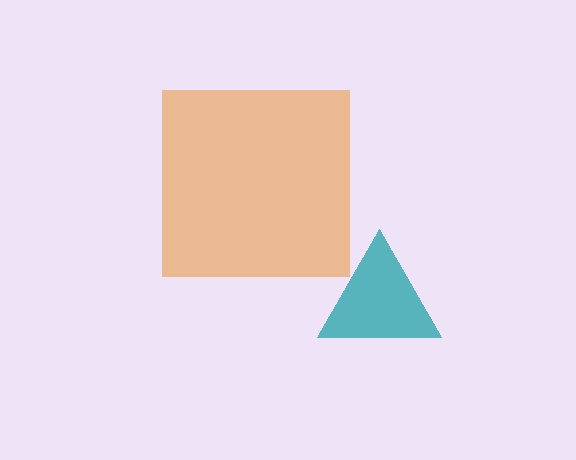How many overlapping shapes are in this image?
There are 2 overlapping shapes in the image.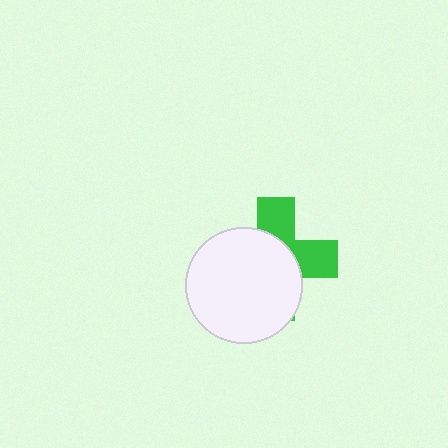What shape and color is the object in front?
The object in front is a white circle.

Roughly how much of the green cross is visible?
A small part of it is visible (roughly 39%).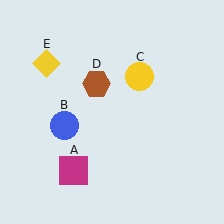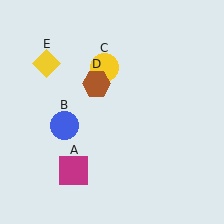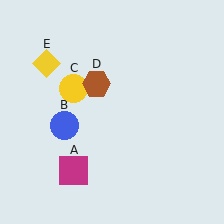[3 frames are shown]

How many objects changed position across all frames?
1 object changed position: yellow circle (object C).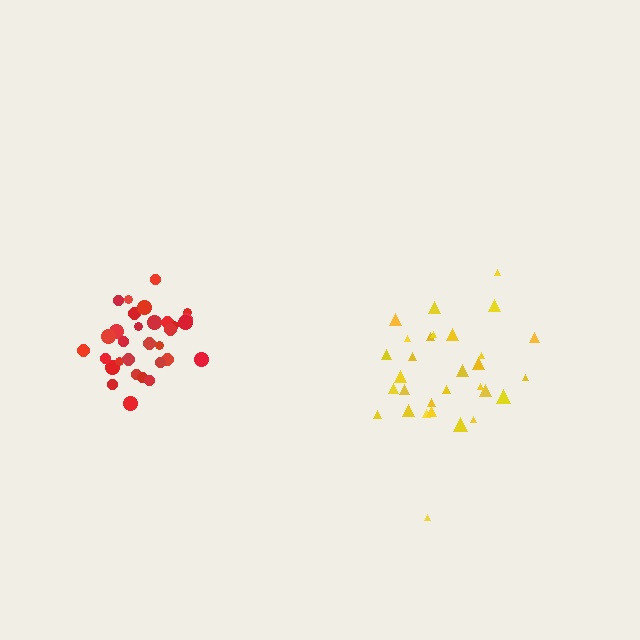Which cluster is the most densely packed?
Red.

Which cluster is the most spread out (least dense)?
Yellow.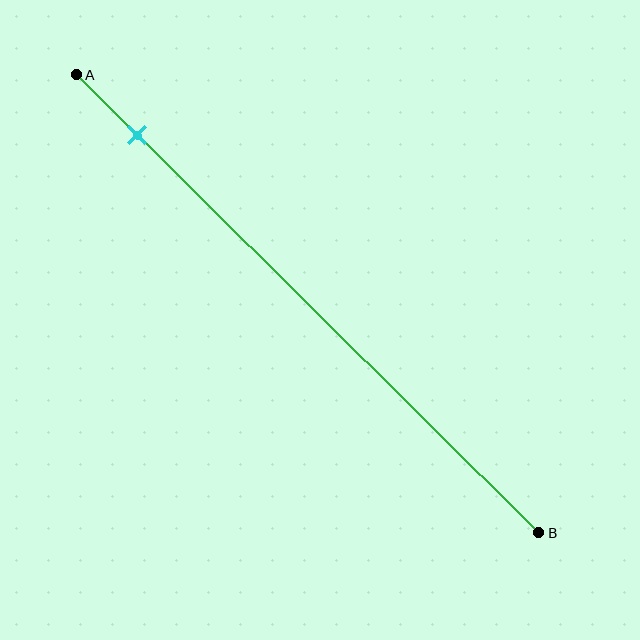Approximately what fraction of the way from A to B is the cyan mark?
The cyan mark is approximately 15% of the way from A to B.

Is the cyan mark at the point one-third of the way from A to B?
No, the mark is at about 15% from A, not at the 33% one-third point.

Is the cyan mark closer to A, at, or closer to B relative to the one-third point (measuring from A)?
The cyan mark is closer to point A than the one-third point of segment AB.